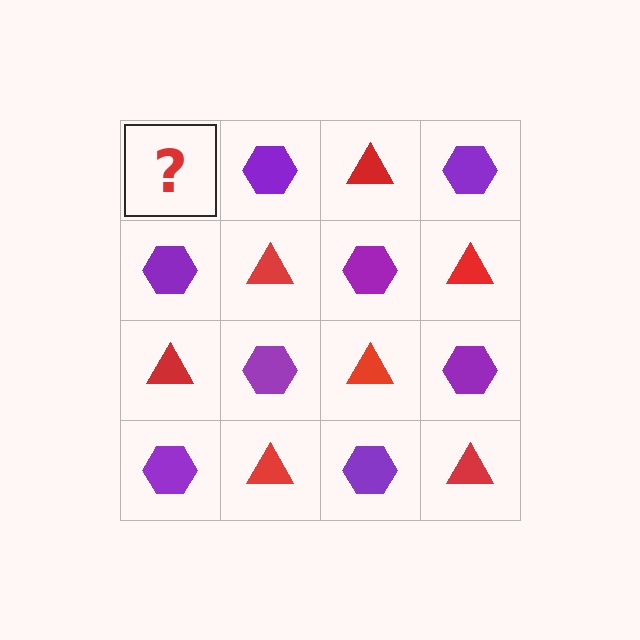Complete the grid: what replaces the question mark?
The question mark should be replaced with a red triangle.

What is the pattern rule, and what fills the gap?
The rule is that it alternates red triangle and purple hexagon in a checkerboard pattern. The gap should be filled with a red triangle.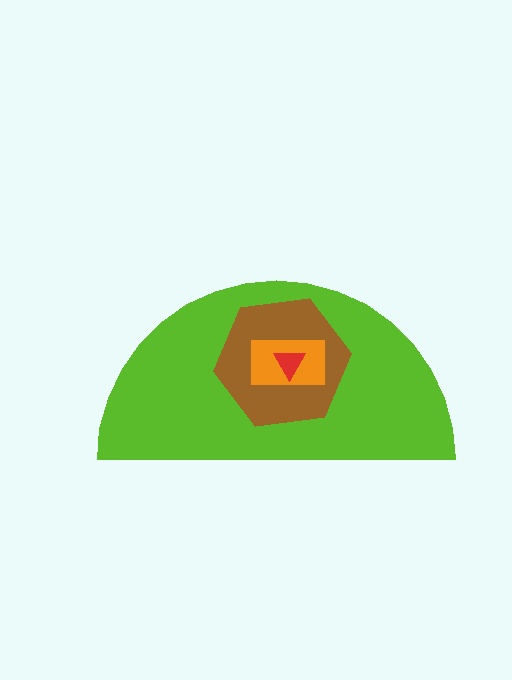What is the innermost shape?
The red triangle.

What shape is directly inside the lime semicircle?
The brown hexagon.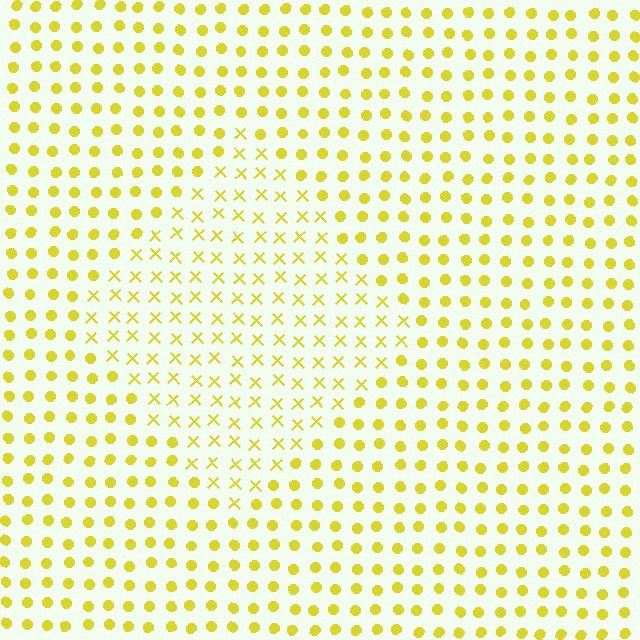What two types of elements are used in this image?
The image uses X marks inside the diamond region and circles outside it.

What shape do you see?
I see a diamond.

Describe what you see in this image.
The image is filled with small yellow elements arranged in a uniform grid. A diamond-shaped region contains X marks, while the surrounding area contains circles. The boundary is defined purely by the change in element shape.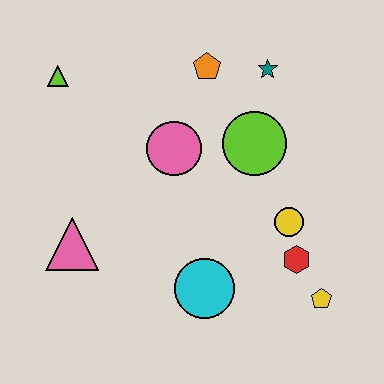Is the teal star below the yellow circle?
No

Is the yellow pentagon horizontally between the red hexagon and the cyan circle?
No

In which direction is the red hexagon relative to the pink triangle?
The red hexagon is to the right of the pink triangle.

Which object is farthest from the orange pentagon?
The yellow pentagon is farthest from the orange pentagon.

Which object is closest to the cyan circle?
The red hexagon is closest to the cyan circle.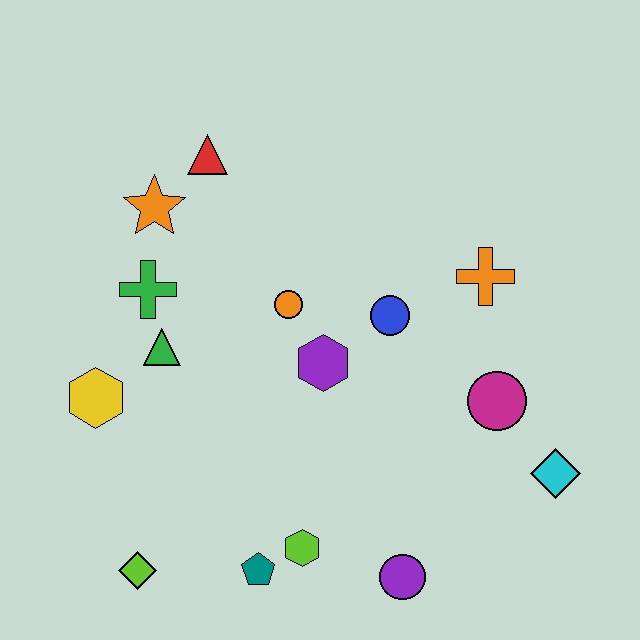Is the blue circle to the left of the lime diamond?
No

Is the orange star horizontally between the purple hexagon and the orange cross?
No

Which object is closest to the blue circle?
The purple hexagon is closest to the blue circle.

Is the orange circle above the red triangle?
No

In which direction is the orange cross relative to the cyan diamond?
The orange cross is above the cyan diamond.